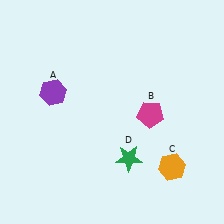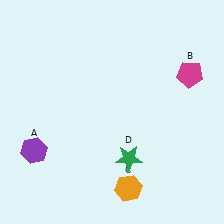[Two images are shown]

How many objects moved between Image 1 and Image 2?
3 objects moved between the two images.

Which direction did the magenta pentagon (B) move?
The magenta pentagon (B) moved up.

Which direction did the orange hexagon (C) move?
The orange hexagon (C) moved left.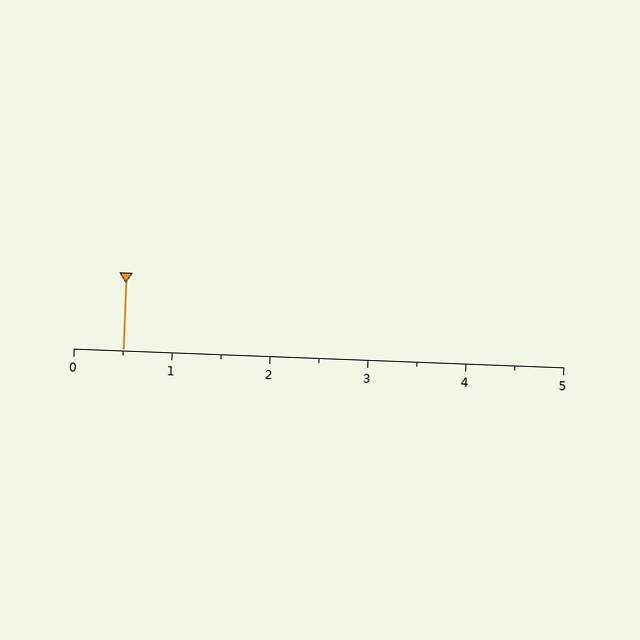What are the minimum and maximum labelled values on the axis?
The axis runs from 0 to 5.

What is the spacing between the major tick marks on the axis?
The major ticks are spaced 1 apart.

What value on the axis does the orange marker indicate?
The marker indicates approximately 0.5.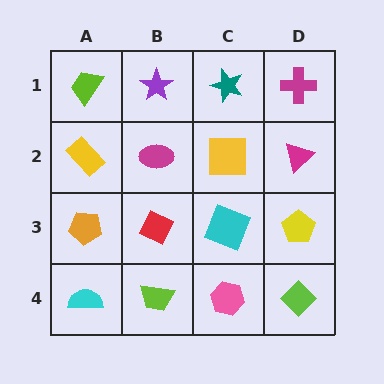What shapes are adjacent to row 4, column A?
An orange pentagon (row 3, column A), a lime trapezoid (row 4, column B).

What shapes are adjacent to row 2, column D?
A magenta cross (row 1, column D), a yellow pentagon (row 3, column D), a yellow square (row 2, column C).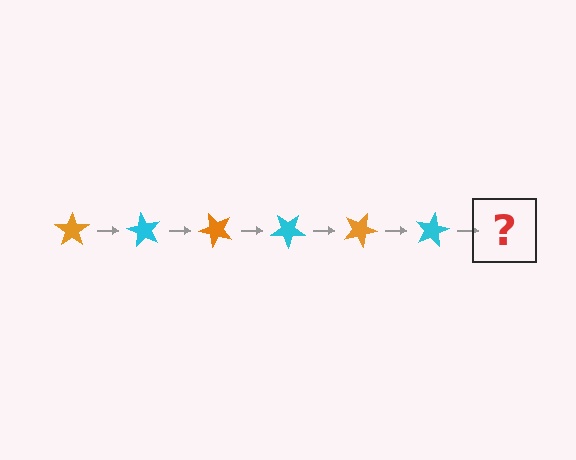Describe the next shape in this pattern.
It should be an orange star, rotated 360 degrees from the start.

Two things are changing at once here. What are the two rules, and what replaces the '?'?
The two rules are that it rotates 60 degrees each step and the color cycles through orange and cyan. The '?' should be an orange star, rotated 360 degrees from the start.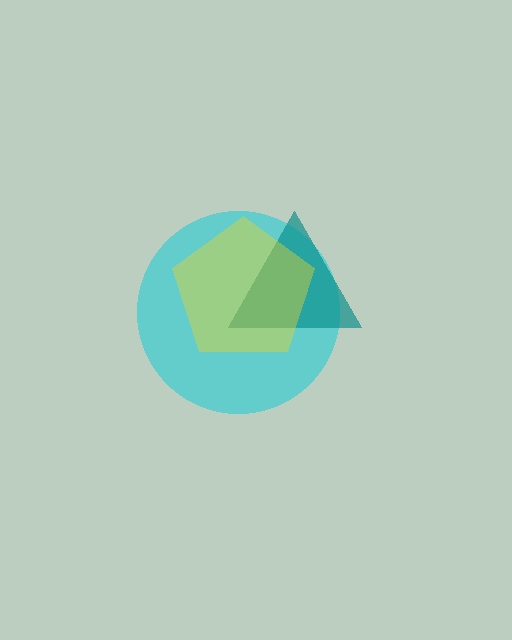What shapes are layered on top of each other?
The layered shapes are: a cyan circle, a teal triangle, a yellow pentagon.